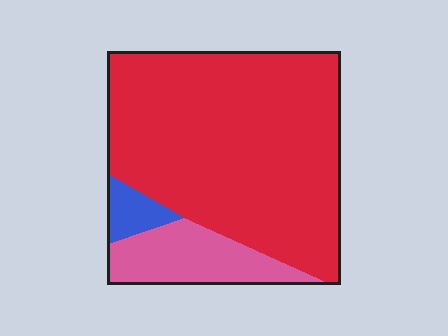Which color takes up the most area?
Red, at roughly 80%.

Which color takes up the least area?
Blue, at roughly 5%.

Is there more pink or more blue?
Pink.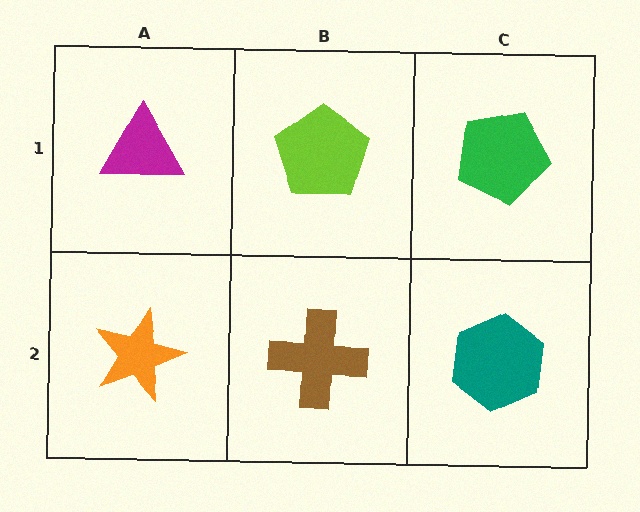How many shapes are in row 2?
3 shapes.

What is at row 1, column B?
A lime pentagon.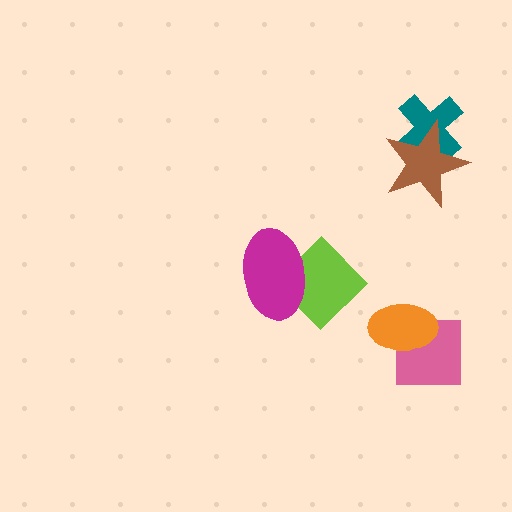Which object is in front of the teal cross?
The brown star is in front of the teal cross.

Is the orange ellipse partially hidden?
No, no other shape covers it.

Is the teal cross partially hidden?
Yes, it is partially covered by another shape.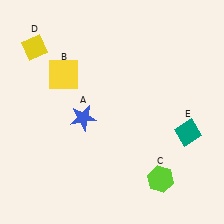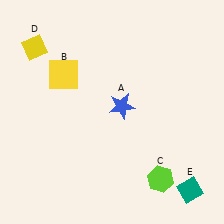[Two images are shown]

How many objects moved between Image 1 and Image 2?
2 objects moved between the two images.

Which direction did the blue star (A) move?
The blue star (A) moved right.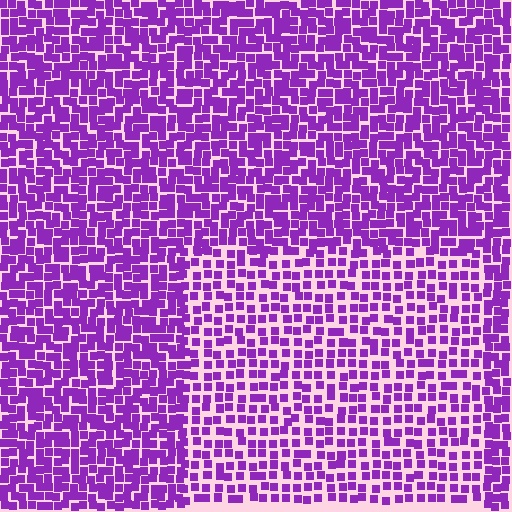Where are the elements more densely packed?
The elements are more densely packed outside the rectangle boundary.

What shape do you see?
I see a rectangle.